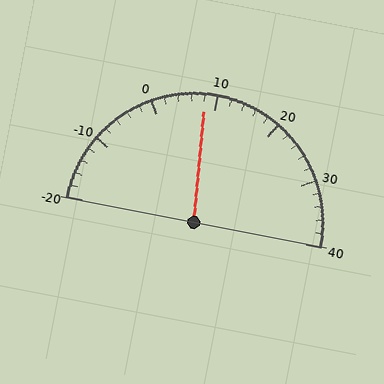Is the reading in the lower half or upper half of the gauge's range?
The reading is in the lower half of the range (-20 to 40).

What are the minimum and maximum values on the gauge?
The gauge ranges from -20 to 40.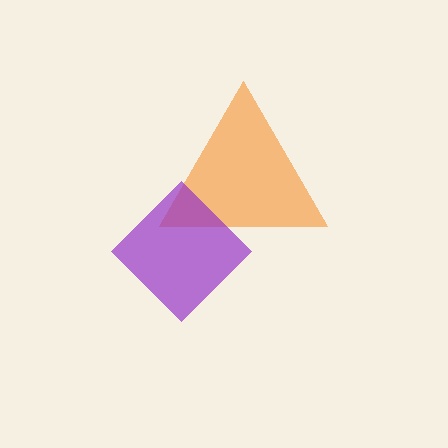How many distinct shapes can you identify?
There are 2 distinct shapes: an orange triangle, a purple diamond.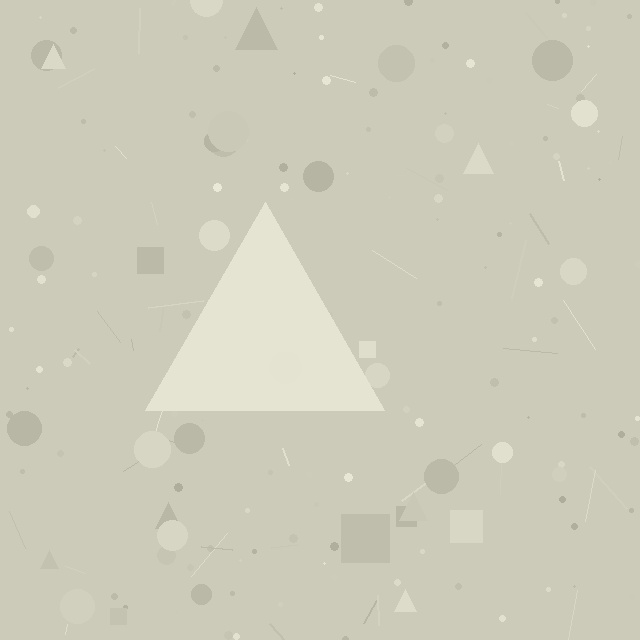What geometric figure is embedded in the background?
A triangle is embedded in the background.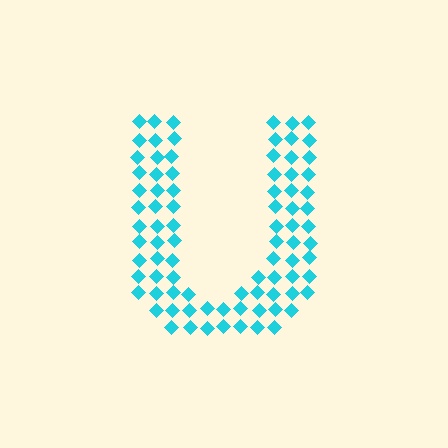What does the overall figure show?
The overall figure shows the letter U.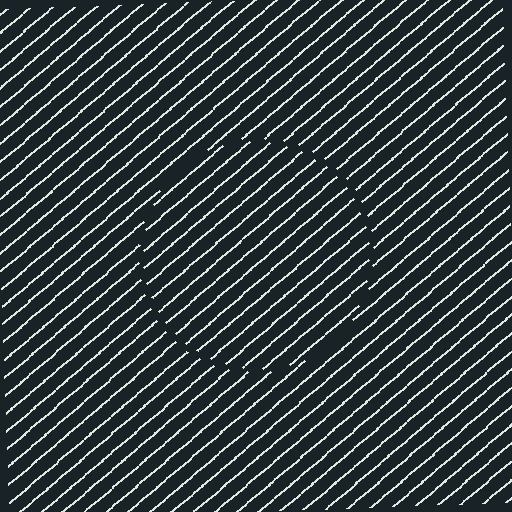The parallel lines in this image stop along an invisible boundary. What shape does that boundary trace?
An illusory circle. The interior of the shape contains the same grating, shifted by half a period — the contour is defined by the phase discontinuity where line-ends from the inner and outer gratings abut.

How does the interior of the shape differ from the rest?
The interior of the shape contains the same grating, shifted by half a period — the contour is defined by the phase discontinuity where line-ends from the inner and outer gratings abut.